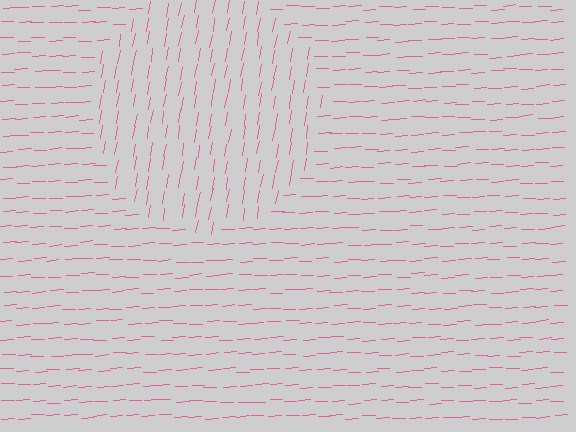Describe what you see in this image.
The image is filled with small pink line segments. A circle region in the image has lines oriented differently from the surrounding lines, creating a visible texture boundary.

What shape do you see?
I see a circle.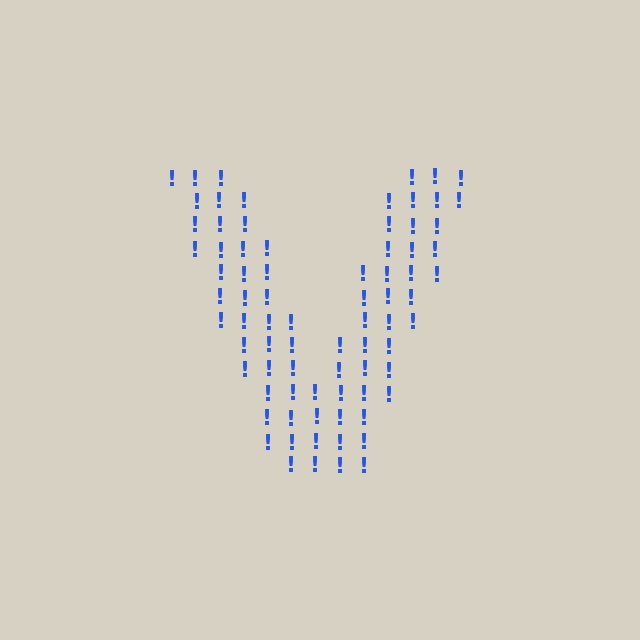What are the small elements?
The small elements are exclamation marks.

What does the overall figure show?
The overall figure shows the letter V.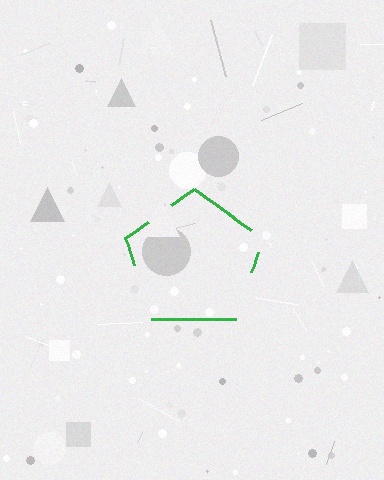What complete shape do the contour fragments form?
The contour fragments form a pentagon.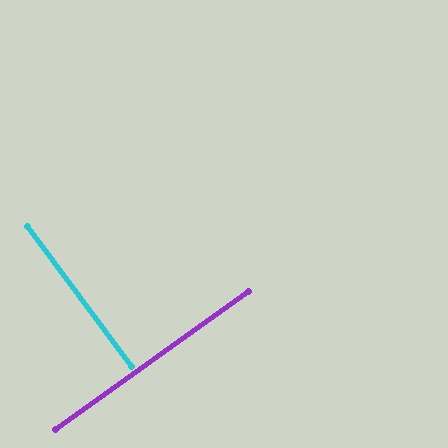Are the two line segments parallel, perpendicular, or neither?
Perpendicular — they meet at approximately 89°.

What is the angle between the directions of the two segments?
Approximately 89 degrees.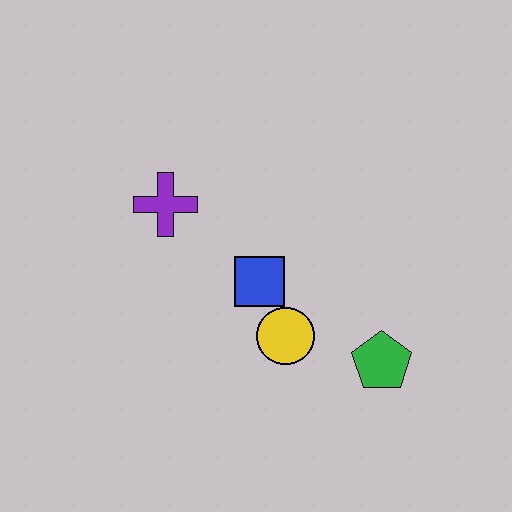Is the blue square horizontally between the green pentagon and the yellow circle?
No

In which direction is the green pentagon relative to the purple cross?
The green pentagon is to the right of the purple cross.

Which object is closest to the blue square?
The yellow circle is closest to the blue square.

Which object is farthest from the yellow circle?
The purple cross is farthest from the yellow circle.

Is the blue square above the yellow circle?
Yes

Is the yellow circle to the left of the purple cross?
No